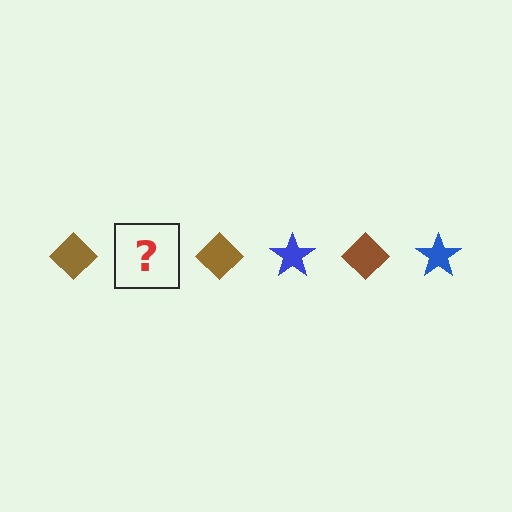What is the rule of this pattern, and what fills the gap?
The rule is that the pattern alternates between brown diamond and blue star. The gap should be filled with a blue star.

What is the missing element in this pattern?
The missing element is a blue star.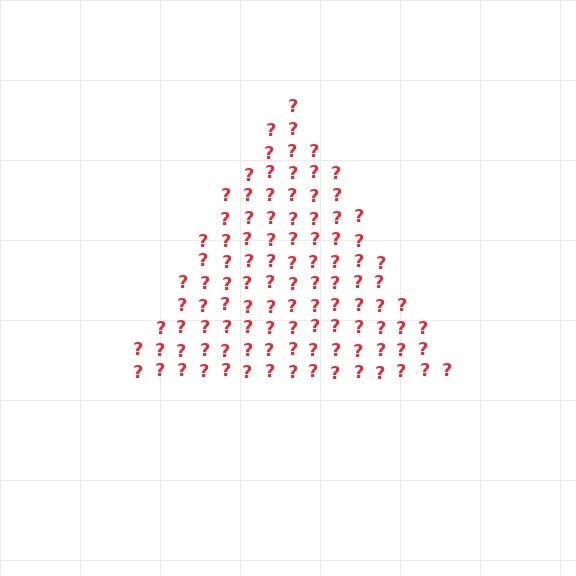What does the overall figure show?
The overall figure shows a triangle.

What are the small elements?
The small elements are question marks.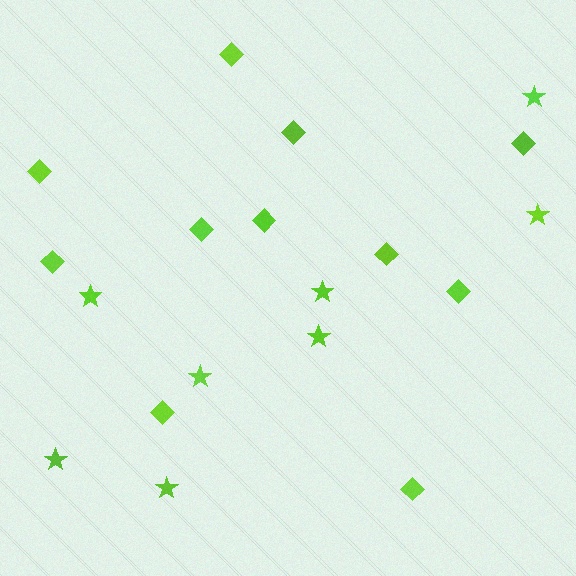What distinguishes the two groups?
There are 2 groups: one group of stars (8) and one group of diamonds (11).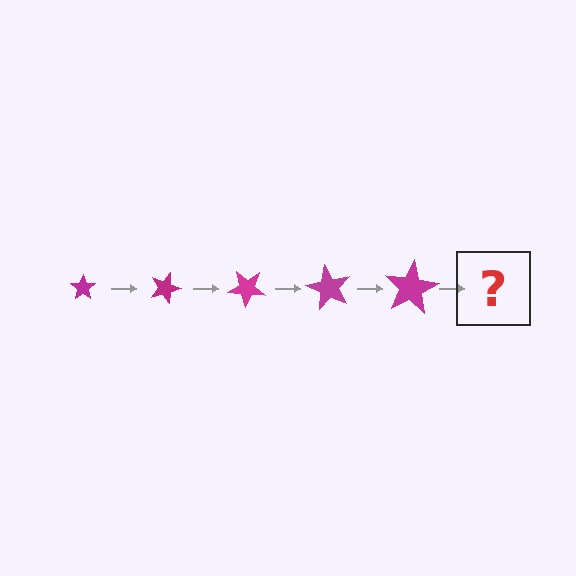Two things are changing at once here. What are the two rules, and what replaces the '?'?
The two rules are that the star grows larger each step and it rotates 20 degrees each step. The '?' should be a star, larger than the previous one and rotated 100 degrees from the start.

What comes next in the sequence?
The next element should be a star, larger than the previous one and rotated 100 degrees from the start.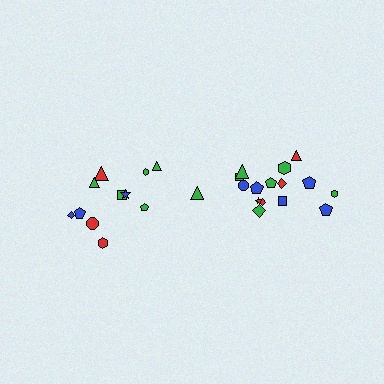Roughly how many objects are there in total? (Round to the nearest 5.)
Roughly 25 objects in total.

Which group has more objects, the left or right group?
The right group.